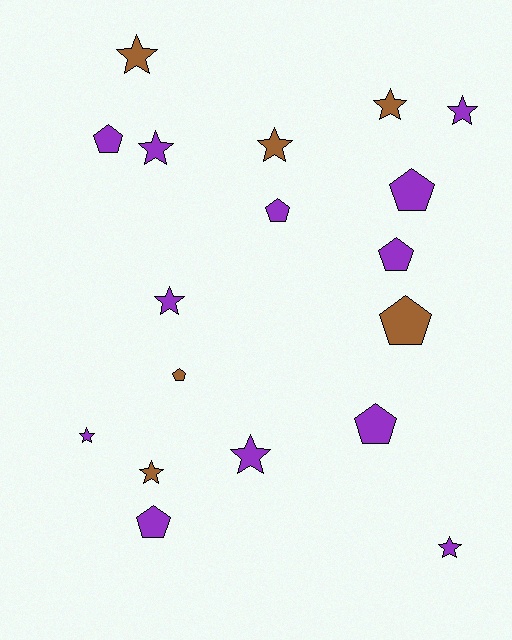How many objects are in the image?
There are 18 objects.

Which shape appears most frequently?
Star, with 10 objects.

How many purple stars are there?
There are 6 purple stars.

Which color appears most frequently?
Purple, with 12 objects.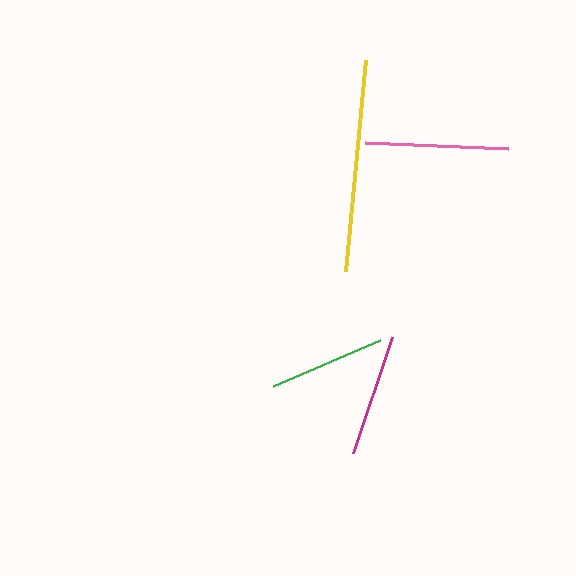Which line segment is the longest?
The yellow line is the longest at approximately 212 pixels.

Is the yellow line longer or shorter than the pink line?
The yellow line is longer than the pink line.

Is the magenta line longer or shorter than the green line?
The magenta line is longer than the green line.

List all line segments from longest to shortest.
From longest to shortest: yellow, pink, magenta, green.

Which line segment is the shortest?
The green line is the shortest at approximately 117 pixels.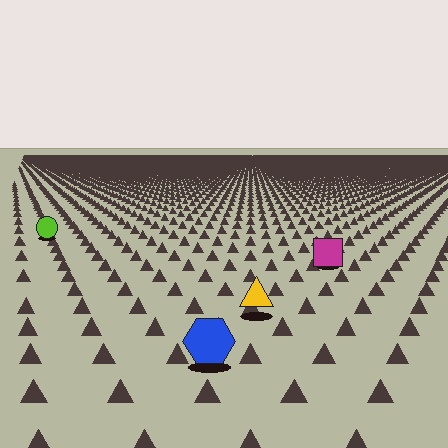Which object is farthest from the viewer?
The lime circle is farthest from the viewer. It appears smaller and the ground texture around it is denser.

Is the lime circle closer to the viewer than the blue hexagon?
No. The blue hexagon is closer — you can tell from the texture gradient: the ground texture is coarser near it.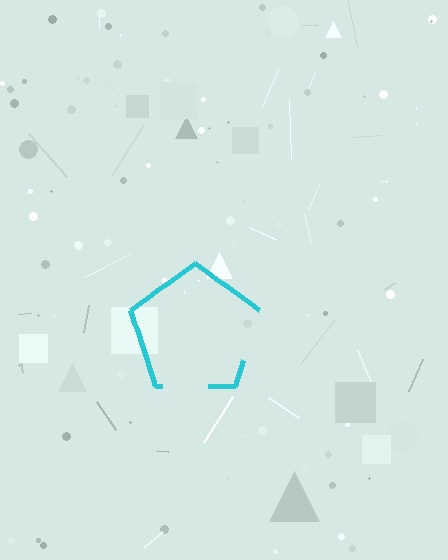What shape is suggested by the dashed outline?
The dashed outline suggests a pentagon.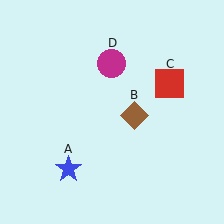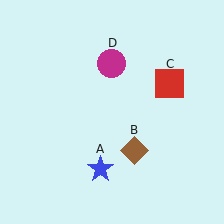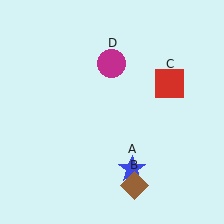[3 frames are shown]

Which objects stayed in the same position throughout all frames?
Red square (object C) and magenta circle (object D) remained stationary.